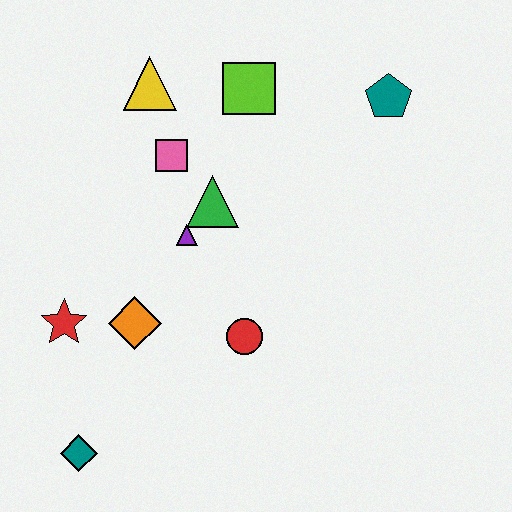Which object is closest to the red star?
The orange diamond is closest to the red star.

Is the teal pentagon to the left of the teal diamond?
No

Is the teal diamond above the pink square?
No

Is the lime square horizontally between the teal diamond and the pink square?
No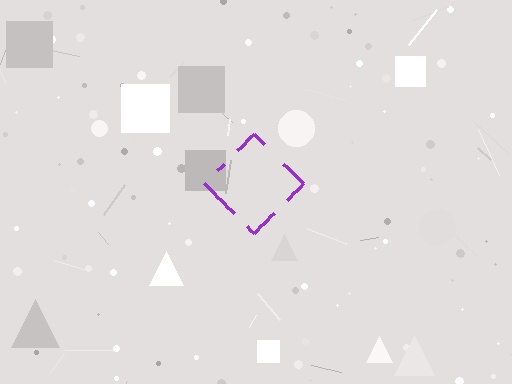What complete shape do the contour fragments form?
The contour fragments form a diamond.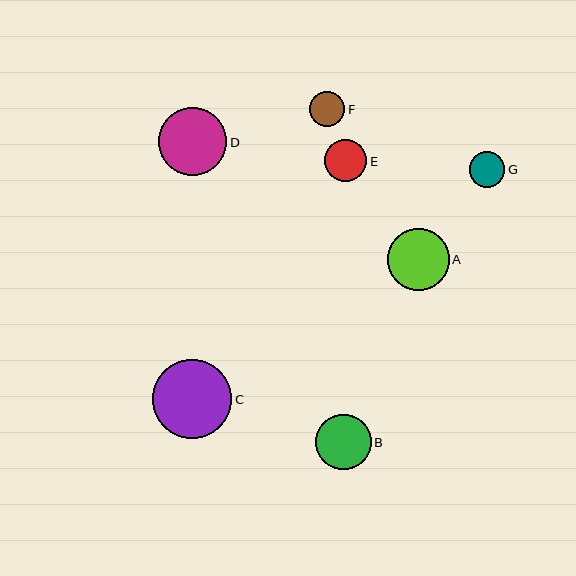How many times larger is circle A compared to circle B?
Circle A is approximately 1.1 times the size of circle B.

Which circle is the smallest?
Circle F is the smallest with a size of approximately 35 pixels.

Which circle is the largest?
Circle C is the largest with a size of approximately 79 pixels.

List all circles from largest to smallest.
From largest to smallest: C, D, A, B, E, G, F.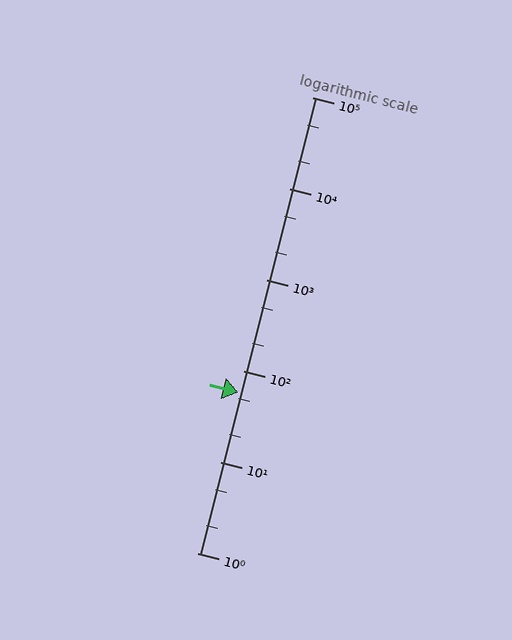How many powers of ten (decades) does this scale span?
The scale spans 5 decades, from 1 to 100000.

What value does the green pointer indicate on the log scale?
The pointer indicates approximately 57.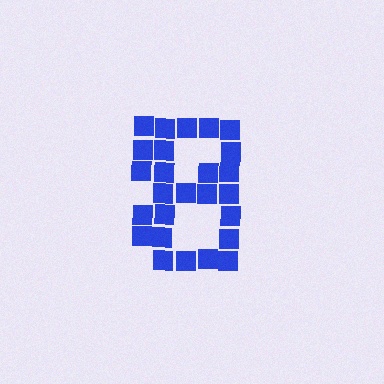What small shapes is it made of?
It is made of small squares.